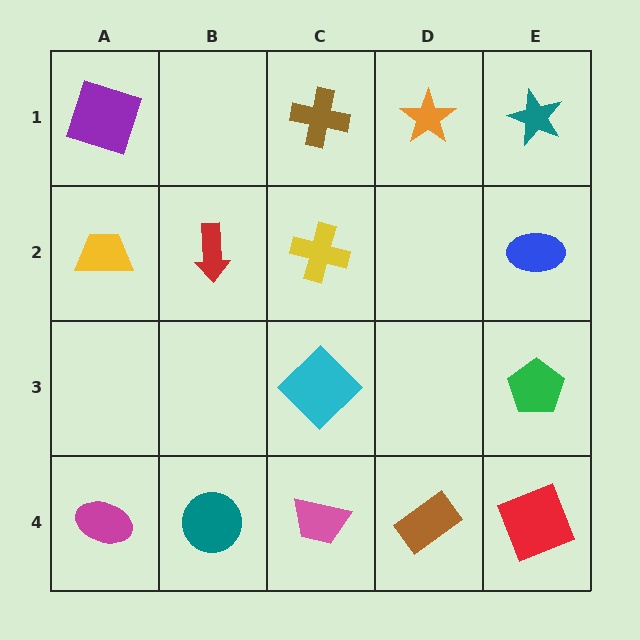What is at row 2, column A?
A yellow trapezoid.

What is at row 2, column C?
A yellow cross.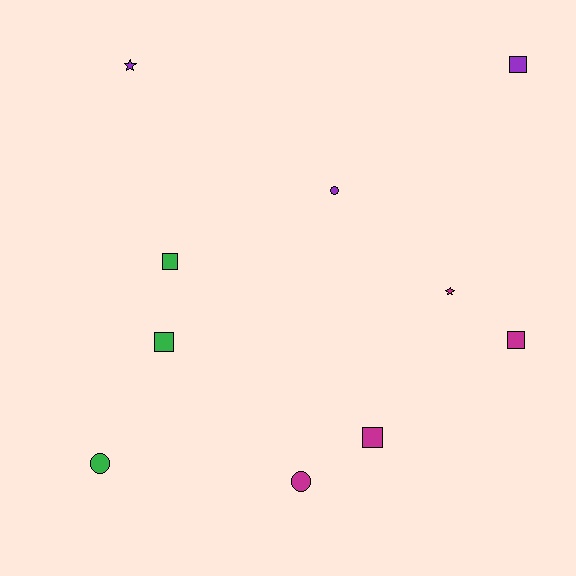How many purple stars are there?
There is 1 purple star.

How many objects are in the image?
There are 10 objects.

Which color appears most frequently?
Magenta, with 4 objects.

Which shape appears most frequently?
Square, with 5 objects.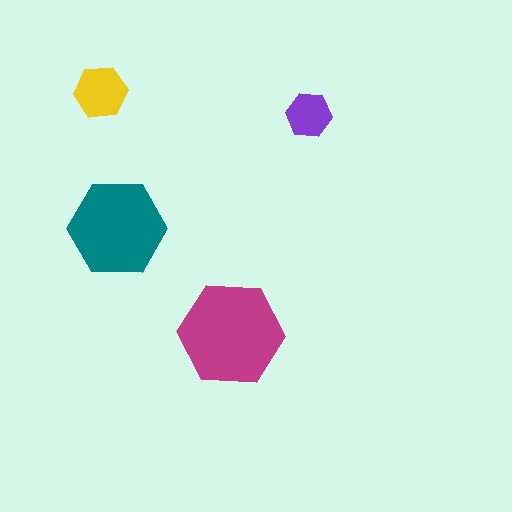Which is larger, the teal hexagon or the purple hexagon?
The teal one.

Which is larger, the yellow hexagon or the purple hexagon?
The yellow one.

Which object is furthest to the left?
The yellow hexagon is leftmost.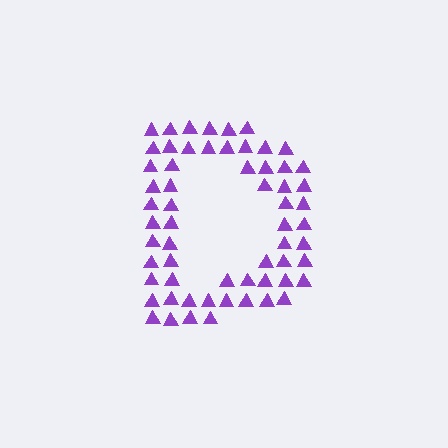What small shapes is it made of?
It is made of small triangles.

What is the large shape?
The large shape is the letter D.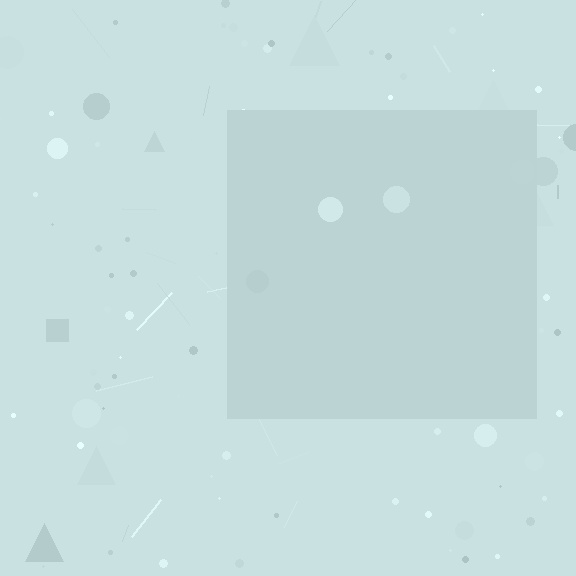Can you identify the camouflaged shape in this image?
The camouflaged shape is a square.